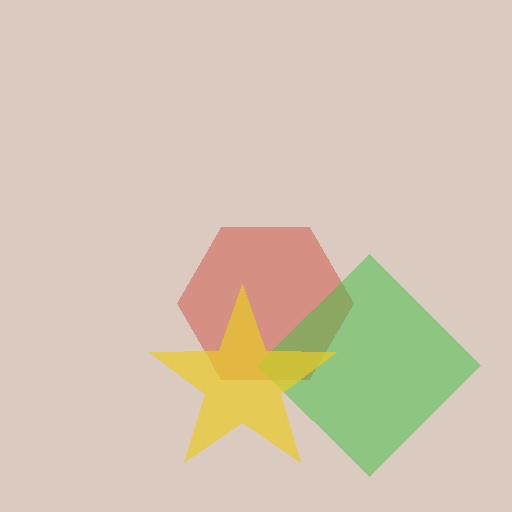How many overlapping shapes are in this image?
There are 3 overlapping shapes in the image.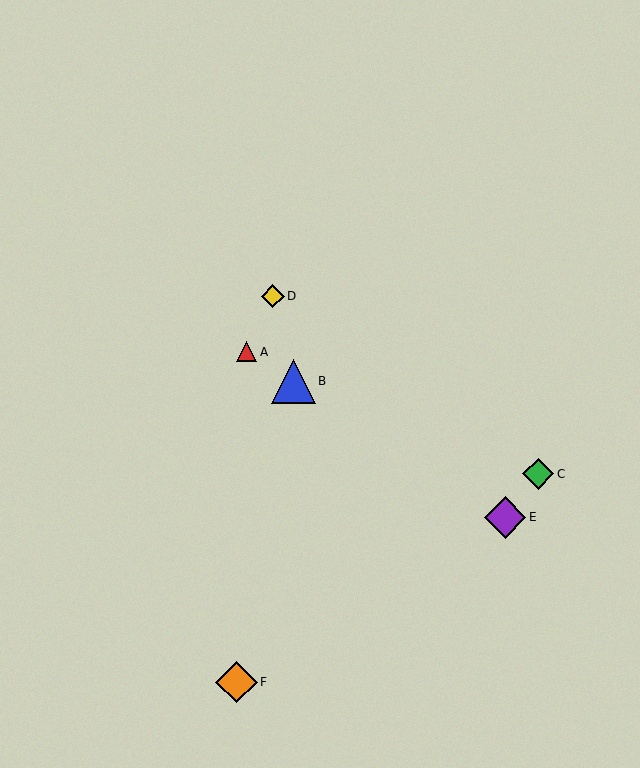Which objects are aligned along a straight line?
Objects A, B, E are aligned along a straight line.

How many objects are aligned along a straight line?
3 objects (A, B, E) are aligned along a straight line.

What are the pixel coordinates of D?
Object D is at (273, 296).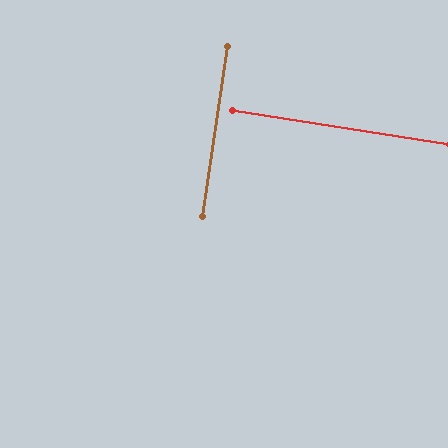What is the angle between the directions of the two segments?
Approximately 90 degrees.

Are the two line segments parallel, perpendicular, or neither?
Perpendicular — they meet at approximately 90°.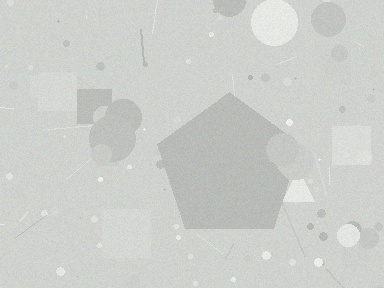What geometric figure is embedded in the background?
A pentagon is embedded in the background.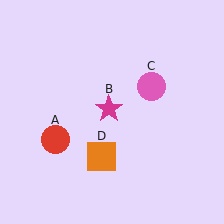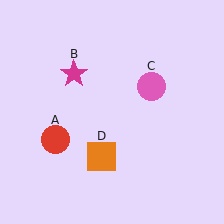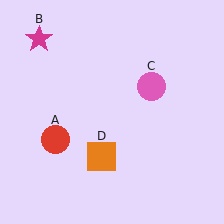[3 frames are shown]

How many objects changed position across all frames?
1 object changed position: magenta star (object B).